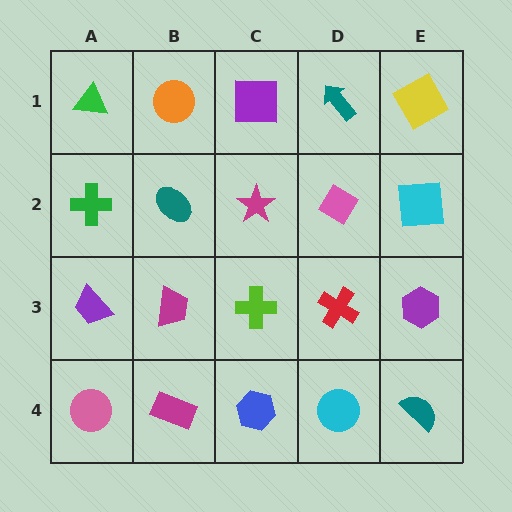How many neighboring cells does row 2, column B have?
4.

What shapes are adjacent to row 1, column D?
A pink diamond (row 2, column D), a purple square (row 1, column C), a yellow square (row 1, column E).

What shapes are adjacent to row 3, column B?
A teal ellipse (row 2, column B), a magenta rectangle (row 4, column B), a purple trapezoid (row 3, column A), a lime cross (row 3, column C).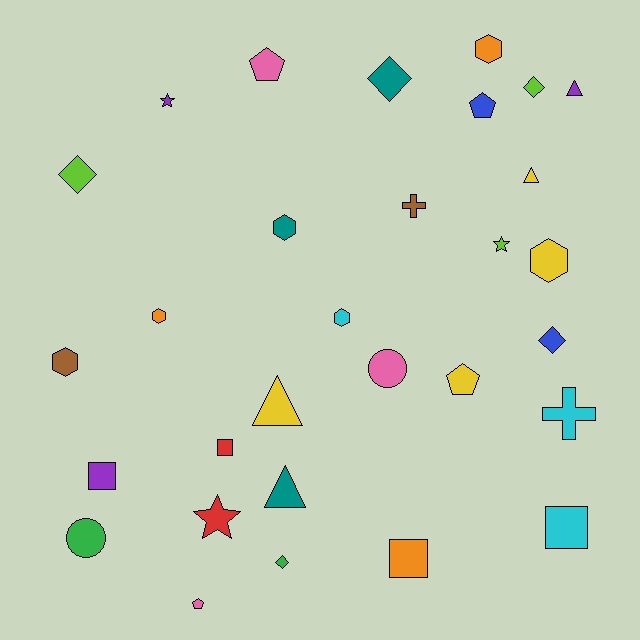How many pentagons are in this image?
There are 4 pentagons.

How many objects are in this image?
There are 30 objects.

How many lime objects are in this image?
There are 3 lime objects.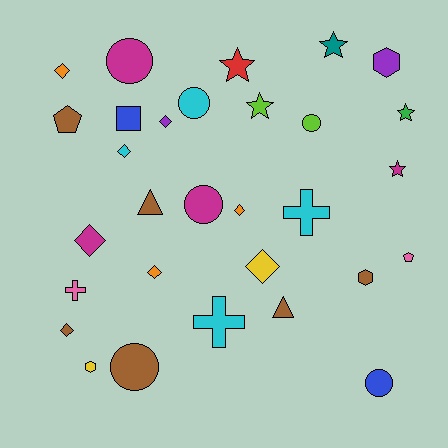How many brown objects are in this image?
There are 6 brown objects.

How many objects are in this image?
There are 30 objects.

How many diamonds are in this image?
There are 8 diamonds.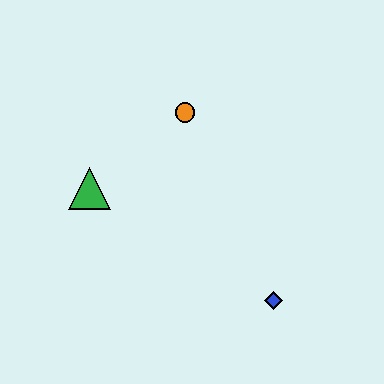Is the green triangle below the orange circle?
Yes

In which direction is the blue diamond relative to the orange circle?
The blue diamond is below the orange circle.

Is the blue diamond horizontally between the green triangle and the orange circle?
No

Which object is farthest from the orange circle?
The blue diamond is farthest from the orange circle.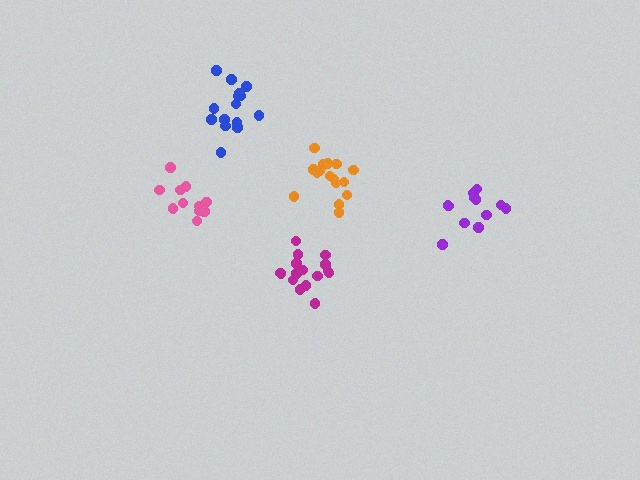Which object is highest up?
The blue cluster is topmost.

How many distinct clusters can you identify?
There are 5 distinct clusters.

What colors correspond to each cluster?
The clusters are colored: pink, blue, purple, magenta, orange.